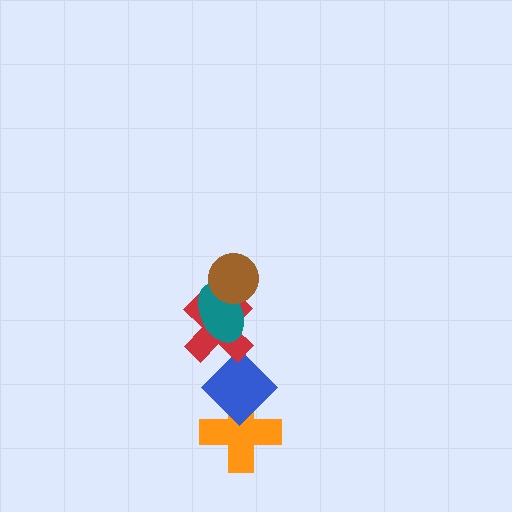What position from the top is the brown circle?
The brown circle is 1st from the top.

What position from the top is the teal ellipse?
The teal ellipse is 2nd from the top.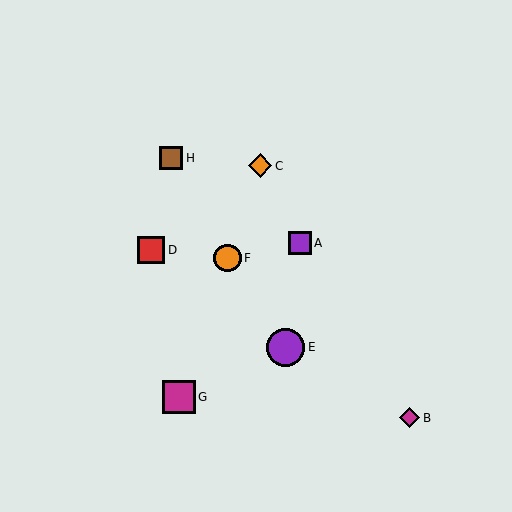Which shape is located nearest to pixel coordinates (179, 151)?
The brown square (labeled H) at (171, 158) is nearest to that location.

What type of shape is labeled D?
Shape D is a red square.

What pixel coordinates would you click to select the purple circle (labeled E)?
Click at (286, 347) to select the purple circle E.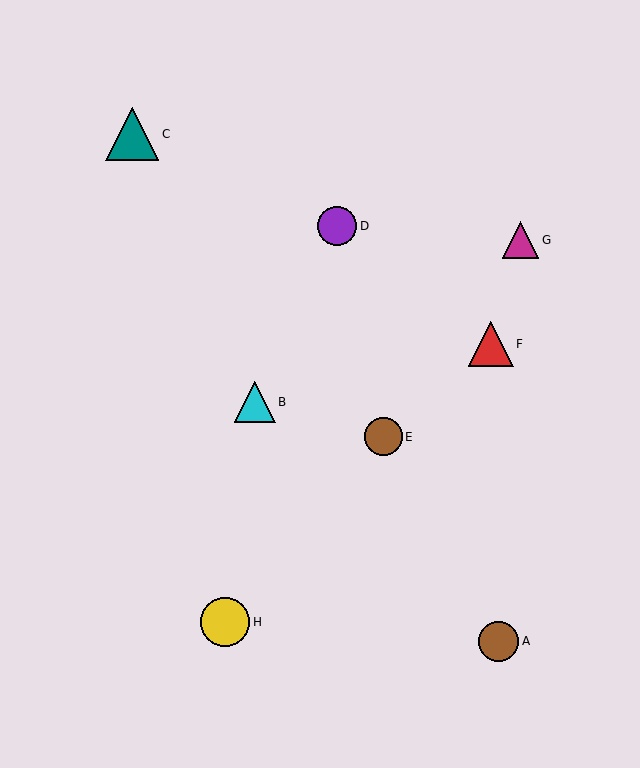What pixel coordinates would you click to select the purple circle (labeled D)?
Click at (337, 226) to select the purple circle D.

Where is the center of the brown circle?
The center of the brown circle is at (384, 437).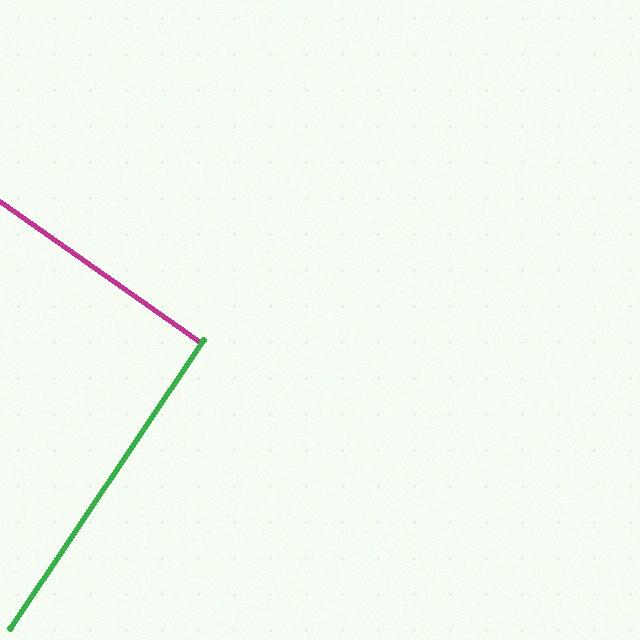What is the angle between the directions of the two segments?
Approximately 89 degrees.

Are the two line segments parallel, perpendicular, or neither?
Perpendicular — they meet at approximately 89°.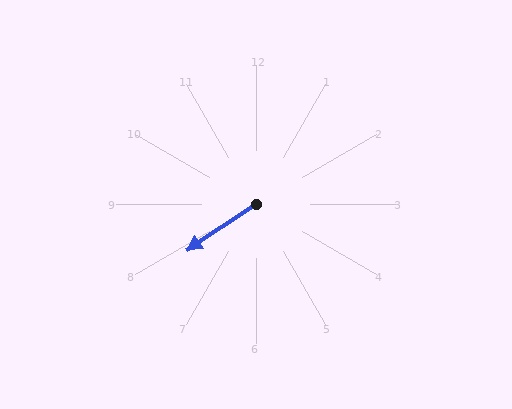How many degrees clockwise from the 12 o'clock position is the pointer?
Approximately 237 degrees.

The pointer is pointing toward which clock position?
Roughly 8 o'clock.